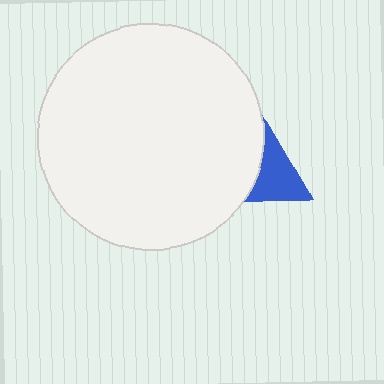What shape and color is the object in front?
The object in front is a white circle.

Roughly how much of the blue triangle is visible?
A small part of it is visible (roughly 38%).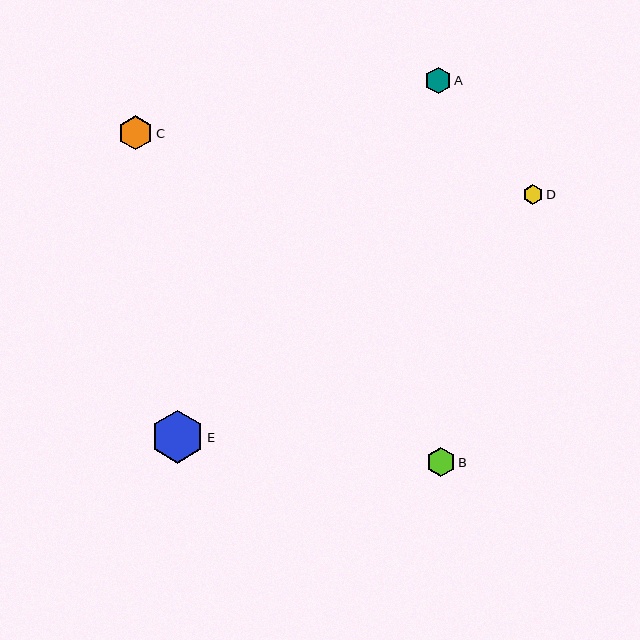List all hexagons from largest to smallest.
From largest to smallest: E, C, B, A, D.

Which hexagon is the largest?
Hexagon E is the largest with a size of approximately 53 pixels.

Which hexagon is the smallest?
Hexagon D is the smallest with a size of approximately 20 pixels.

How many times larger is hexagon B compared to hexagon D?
Hexagon B is approximately 1.4 times the size of hexagon D.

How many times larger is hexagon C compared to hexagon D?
Hexagon C is approximately 1.7 times the size of hexagon D.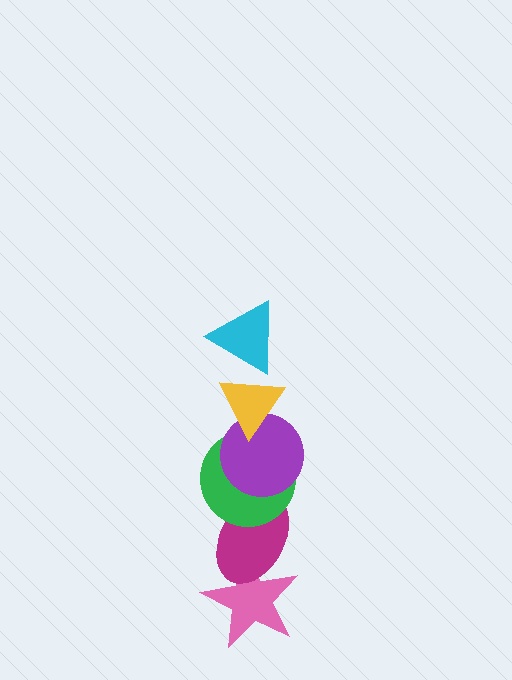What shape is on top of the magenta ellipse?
The green circle is on top of the magenta ellipse.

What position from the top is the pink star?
The pink star is 6th from the top.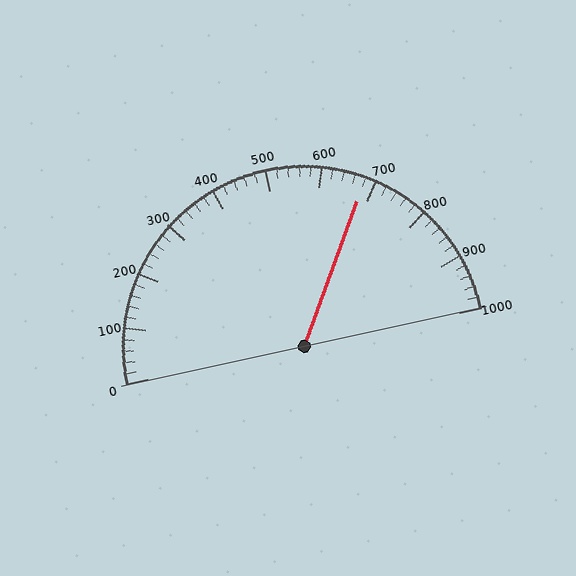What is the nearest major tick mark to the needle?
The nearest major tick mark is 700.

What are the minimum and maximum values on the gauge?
The gauge ranges from 0 to 1000.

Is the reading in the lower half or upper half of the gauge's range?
The reading is in the upper half of the range (0 to 1000).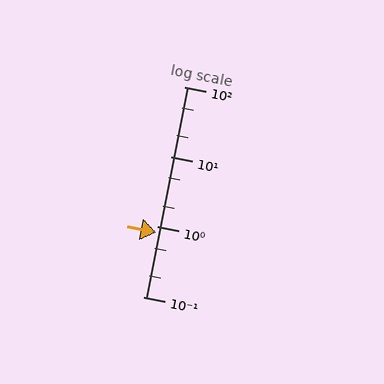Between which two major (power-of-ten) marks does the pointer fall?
The pointer is between 0.1 and 1.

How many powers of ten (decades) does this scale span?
The scale spans 3 decades, from 0.1 to 100.